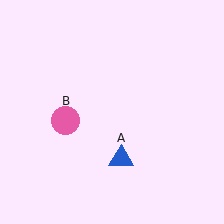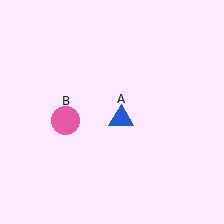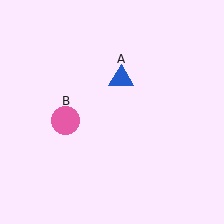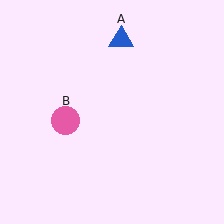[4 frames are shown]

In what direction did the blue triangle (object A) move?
The blue triangle (object A) moved up.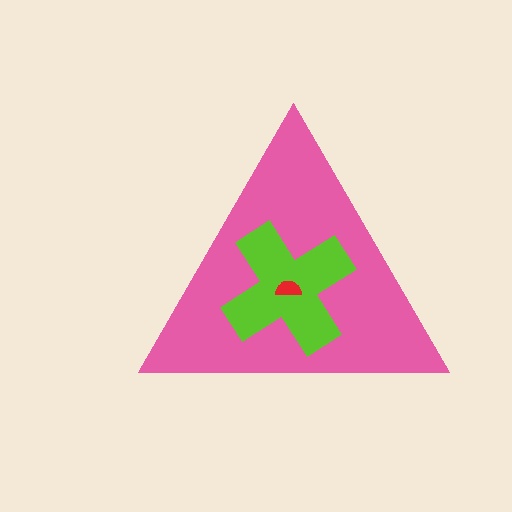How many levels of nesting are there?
3.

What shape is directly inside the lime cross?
The red semicircle.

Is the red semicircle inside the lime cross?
Yes.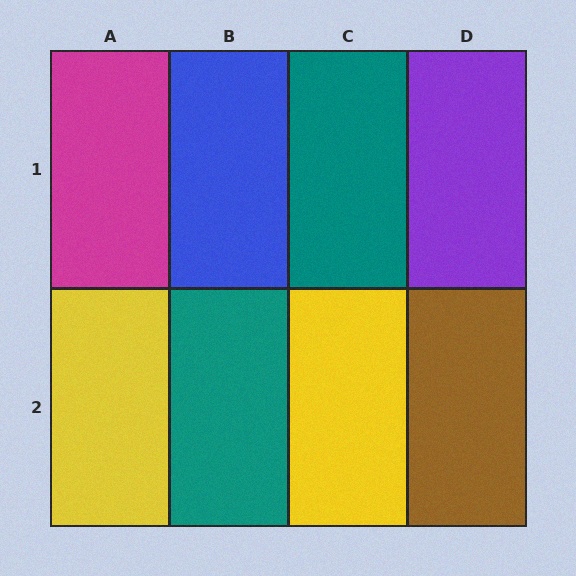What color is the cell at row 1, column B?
Blue.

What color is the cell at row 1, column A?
Magenta.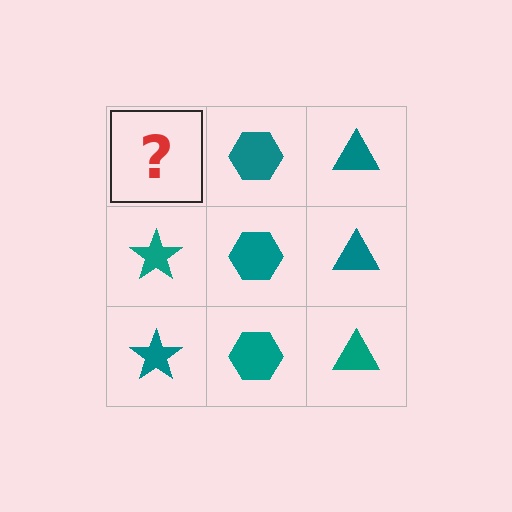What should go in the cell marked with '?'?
The missing cell should contain a teal star.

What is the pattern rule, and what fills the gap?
The rule is that each column has a consistent shape. The gap should be filled with a teal star.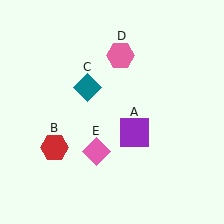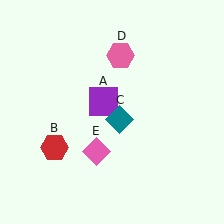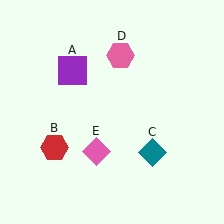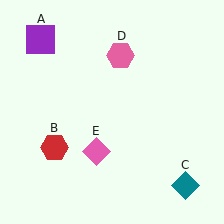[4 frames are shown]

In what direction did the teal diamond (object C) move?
The teal diamond (object C) moved down and to the right.